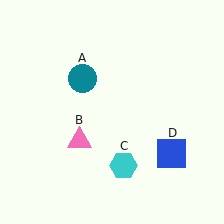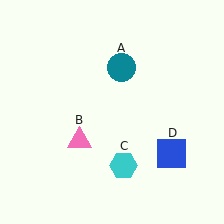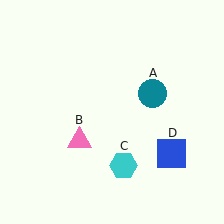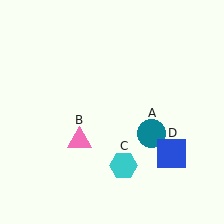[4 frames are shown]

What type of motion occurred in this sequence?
The teal circle (object A) rotated clockwise around the center of the scene.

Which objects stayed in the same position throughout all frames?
Pink triangle (object B) and cyan hexagon (object C) and blue square (object D) remained stationary.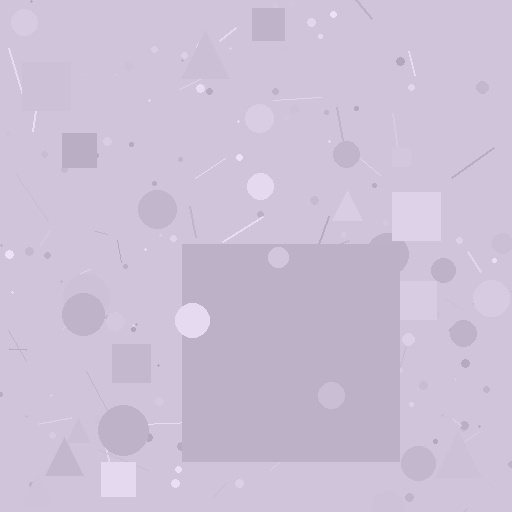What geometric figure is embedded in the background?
A square is embedded in the background.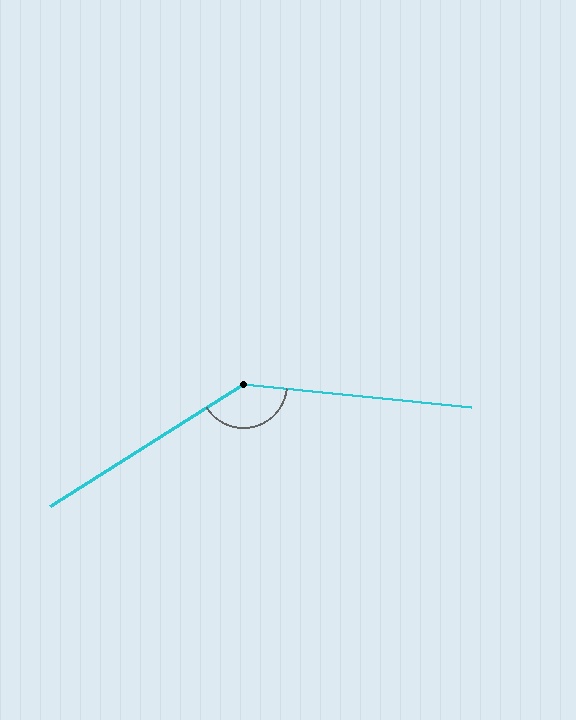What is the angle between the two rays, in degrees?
Approximately 142 degrees.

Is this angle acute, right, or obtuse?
It is obtuse.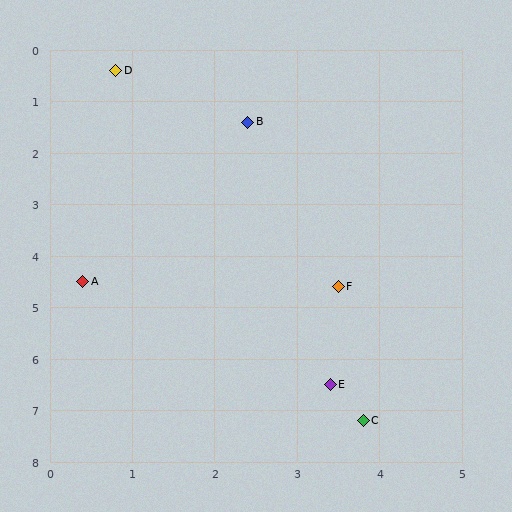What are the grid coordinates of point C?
Point C is at approximately (3.8, 7.2).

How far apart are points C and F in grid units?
Points C and F are about 2.6 grid units apart.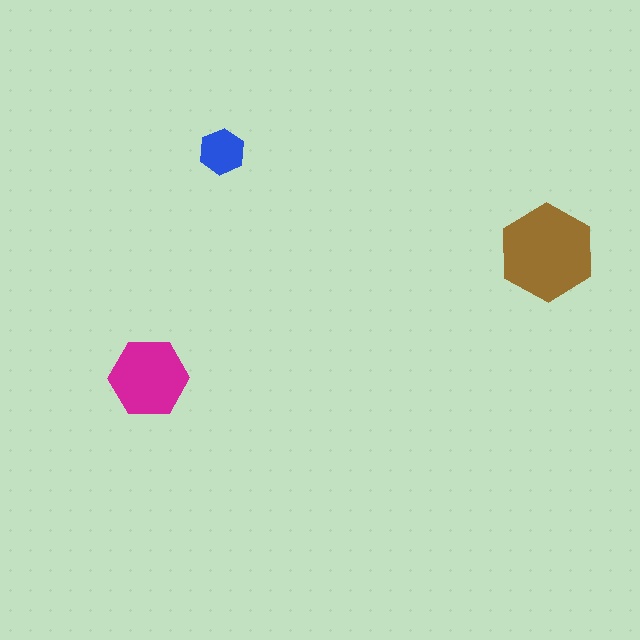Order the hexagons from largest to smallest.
the brown one, the magenta one, the blue one.